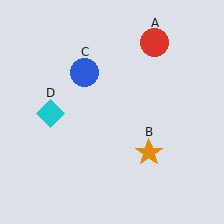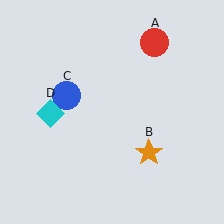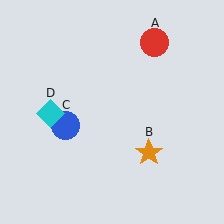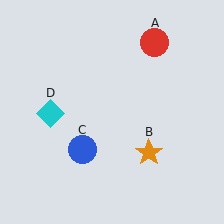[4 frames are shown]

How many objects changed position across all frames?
1 object changed position: blue circle (object C).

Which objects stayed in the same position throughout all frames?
Red circle (object A) and orange star (object B) and cyan diamond (object D) remained stationary.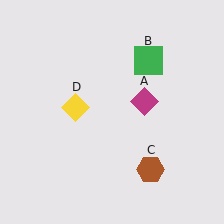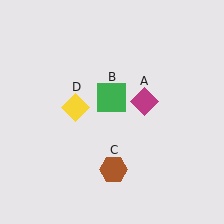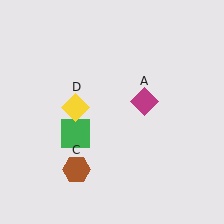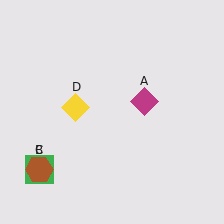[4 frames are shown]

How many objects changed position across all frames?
2 objects changed position: green square (object B), brown hexagon (object C).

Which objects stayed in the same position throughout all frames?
Magenta diamond (object A) and yellow diamond (object D) remained stationary.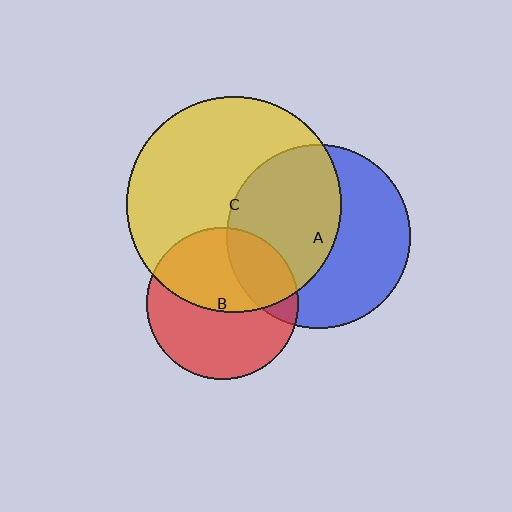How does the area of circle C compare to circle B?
Approximately 2.0 times.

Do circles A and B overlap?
Yes.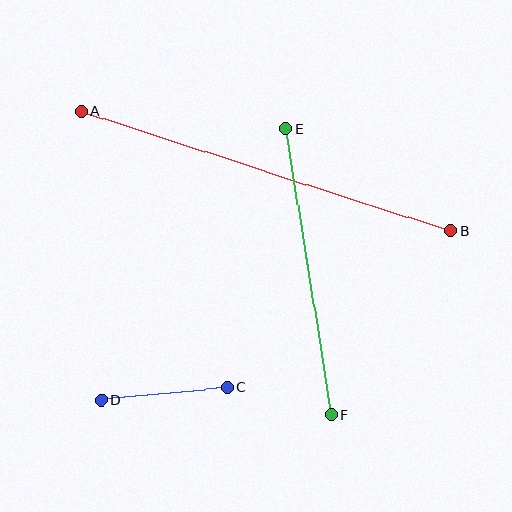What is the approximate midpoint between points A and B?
The midpoint is at approximately (266, 171) pixels.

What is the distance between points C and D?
The distance is approximately 126 pixels.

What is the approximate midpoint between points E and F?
The midpoint is at approximately (308, 272) pixels.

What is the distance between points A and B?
The distance is approximately 389 pixels.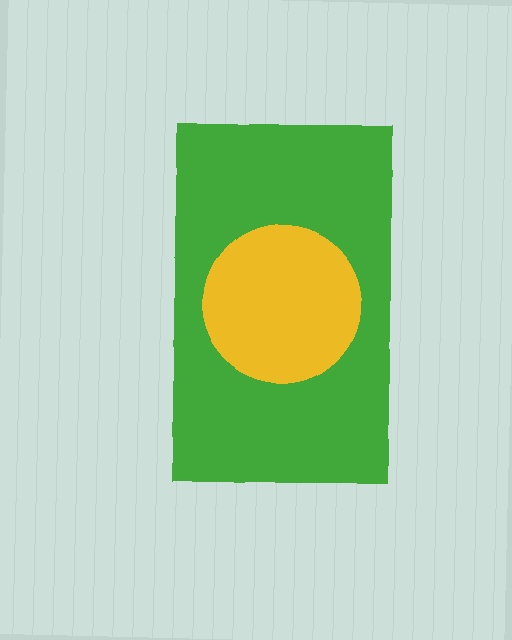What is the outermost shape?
The green rectangle.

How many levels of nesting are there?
2.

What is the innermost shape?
The yellow circle.